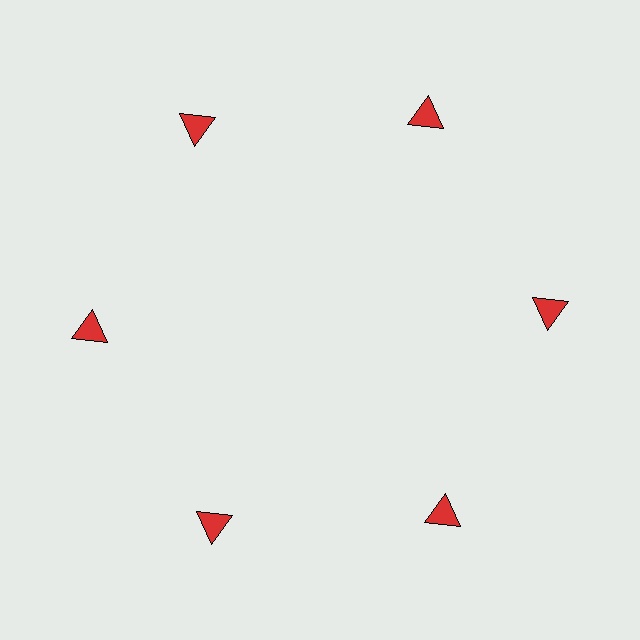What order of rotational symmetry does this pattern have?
This pattern has 6-fold rotational symmetry.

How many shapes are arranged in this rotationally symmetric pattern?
There are 6 shapes, arranged in 6 groups of 1.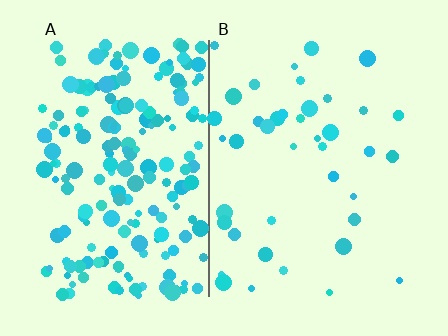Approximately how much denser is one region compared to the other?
Approximately 4.7× — region A over region B.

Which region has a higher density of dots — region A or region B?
A (the left).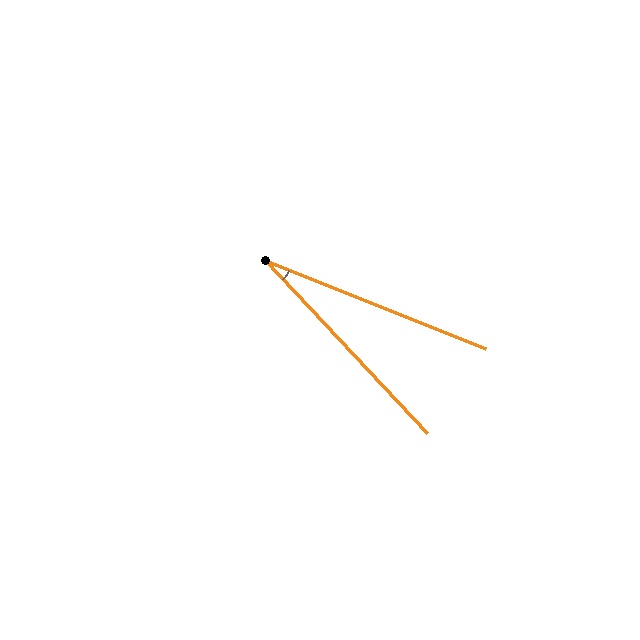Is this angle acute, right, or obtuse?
It is acute.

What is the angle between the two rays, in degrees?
Approximately 25 degrees.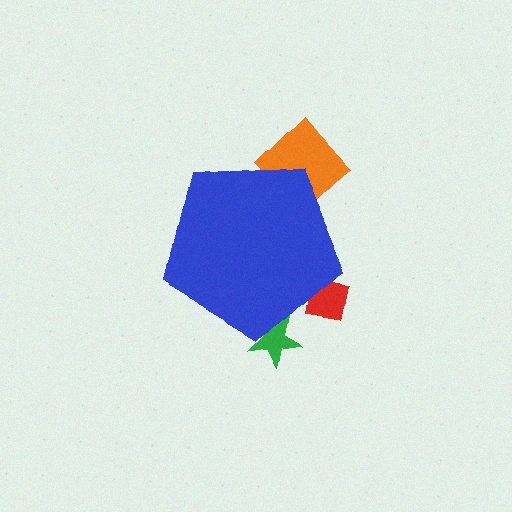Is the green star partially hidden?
Yes, the green star is partially hidden behind the blue pentagon.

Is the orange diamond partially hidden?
Yes, the orange diamond is partially hidden behind the blue pentagon.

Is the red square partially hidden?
Yes, the red square is partially hidden behind the blue pentagon.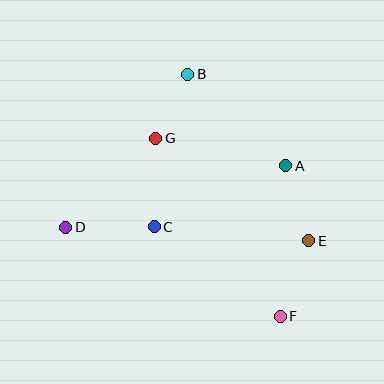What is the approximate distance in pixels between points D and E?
The distance between D and E is approximately 244 pixels.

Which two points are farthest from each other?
Points B and F are farthest from each other.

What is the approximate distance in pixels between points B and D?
The distance between B and D is approximately 196 pixels.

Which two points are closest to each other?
Points B and G are closest to each other.